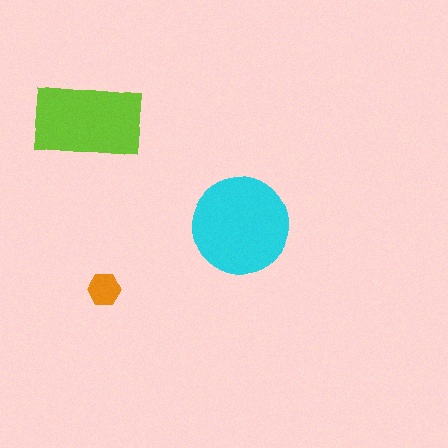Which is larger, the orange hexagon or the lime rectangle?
The lime rectangle.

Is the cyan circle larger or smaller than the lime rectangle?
Larger.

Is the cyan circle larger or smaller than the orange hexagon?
Larger.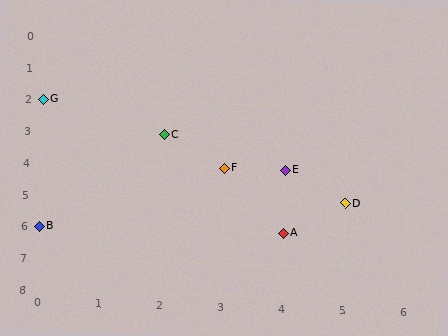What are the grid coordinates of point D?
Point D is at grid coordinates (5, 5).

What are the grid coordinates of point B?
Point B is at grid coordinates (0, 6).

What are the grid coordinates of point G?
Point G is at grid coordinates (0, 2).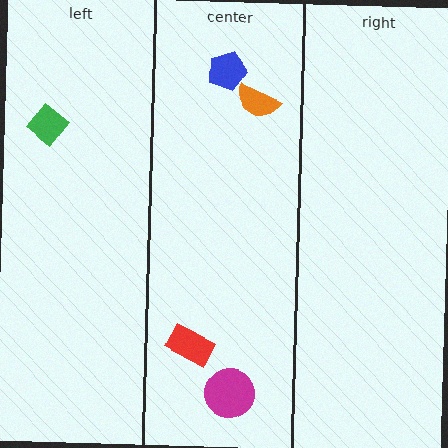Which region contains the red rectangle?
The center region.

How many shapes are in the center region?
4.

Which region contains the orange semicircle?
The center region.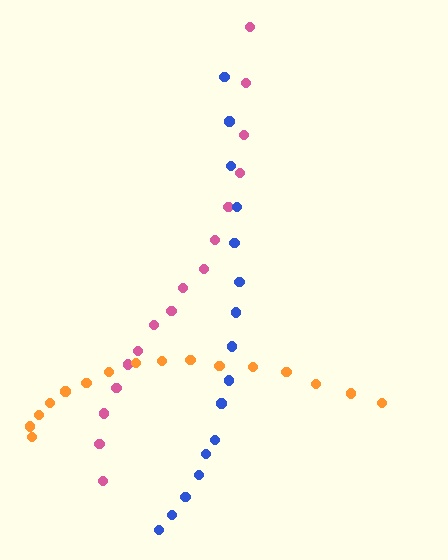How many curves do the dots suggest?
There are 3 distinct paths.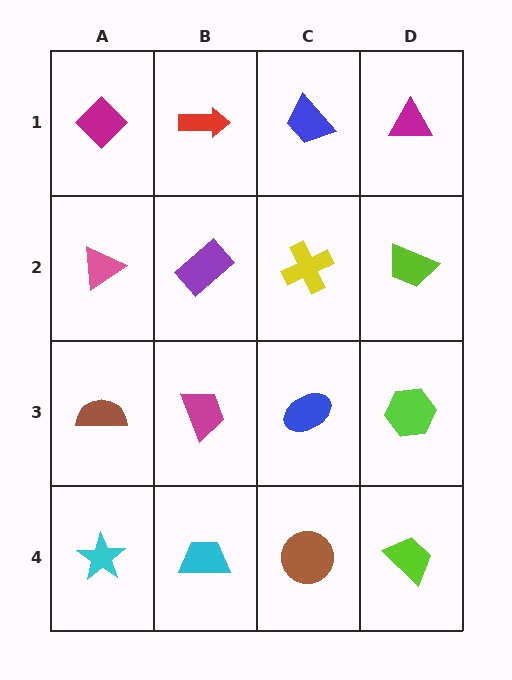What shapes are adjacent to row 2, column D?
A magenta triangle (row 1, column D), a lime hexagon (row 3, column D), a yellow cross (row 2, column C).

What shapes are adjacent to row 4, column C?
A blue ellipse (row 3, column C), a cyan trapezoid (row 4, column B), a lime trapezoid (row 4, column D).